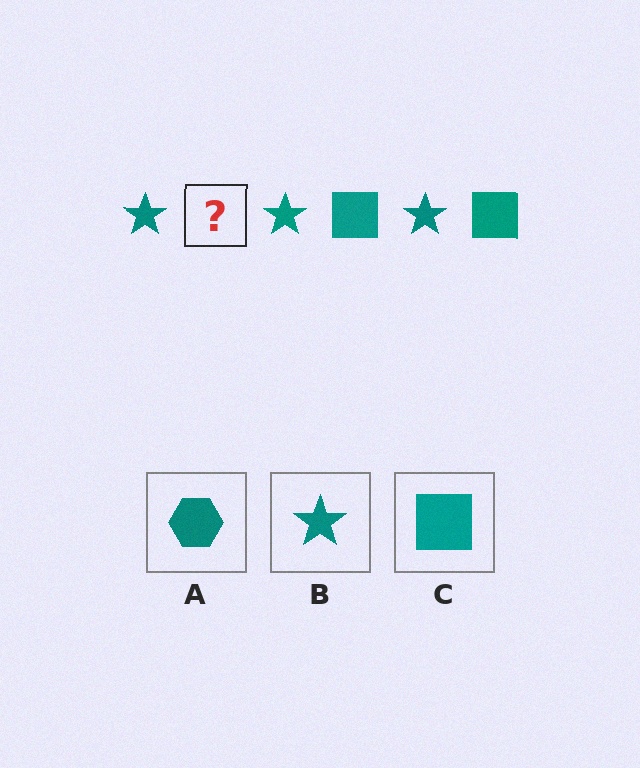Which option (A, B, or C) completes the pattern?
C.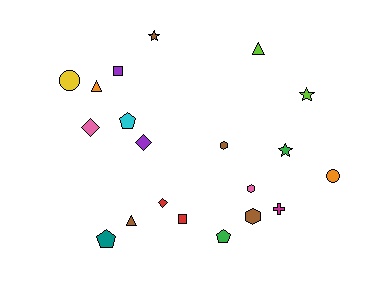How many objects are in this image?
There are 20 objects.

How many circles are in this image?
There are 2 circles.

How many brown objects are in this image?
There are 4 brown objects.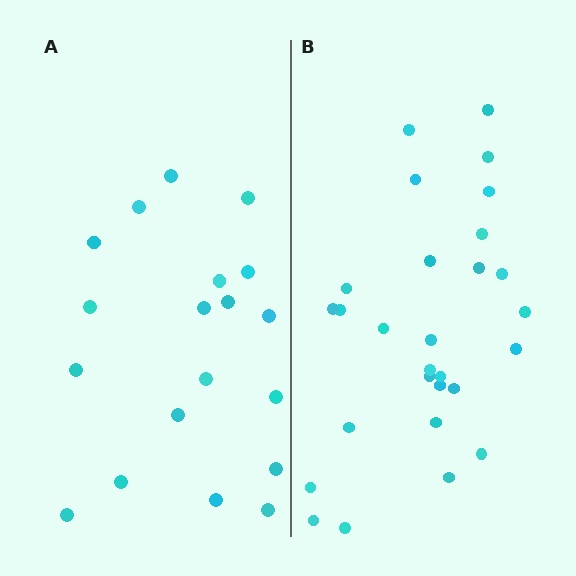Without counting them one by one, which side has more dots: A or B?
Region B (the right region) has more dots.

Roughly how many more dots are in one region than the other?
Region B has roughly 8 or so more dots than region A.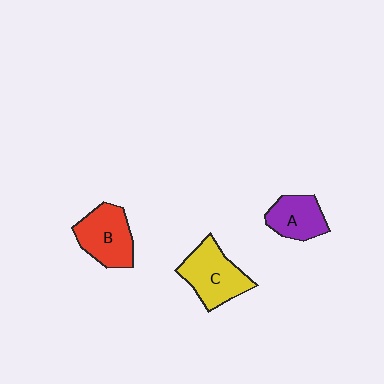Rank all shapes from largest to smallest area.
From largest to smallest: C (yellow), B (red), A (purple).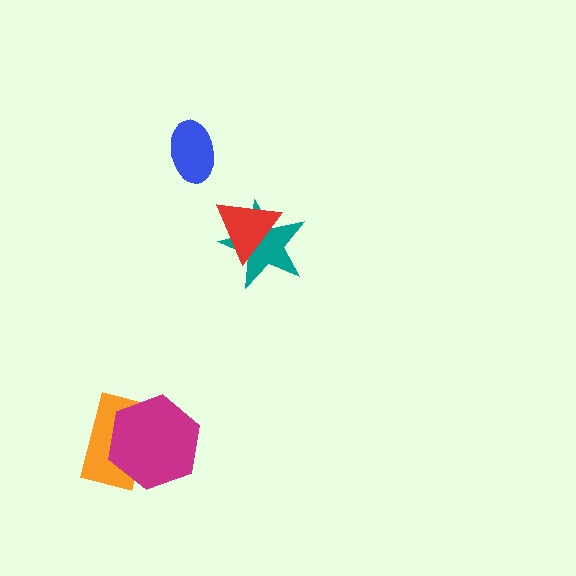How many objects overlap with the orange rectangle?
1 object overlaps with the orange rectangle.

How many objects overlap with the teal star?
1 object overlaps with the teal star.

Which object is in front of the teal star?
The red triangle is in front of the teal star.